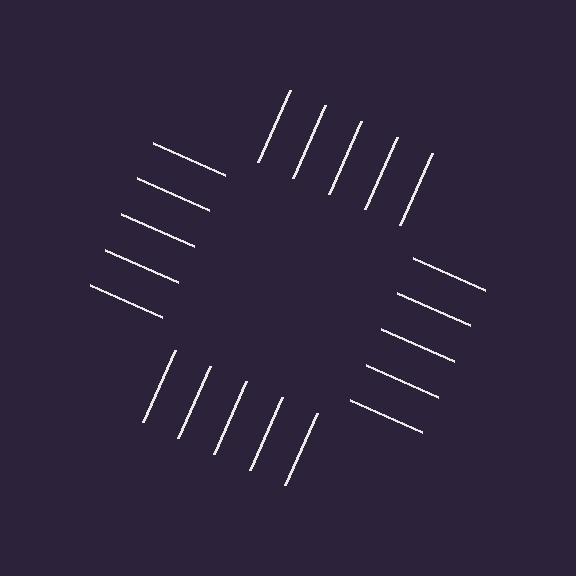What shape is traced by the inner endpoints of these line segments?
An illusory square — the line segments terminate on its edges but no continuous stroke is drawn.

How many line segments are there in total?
20 — 5 along each of the 4 edges.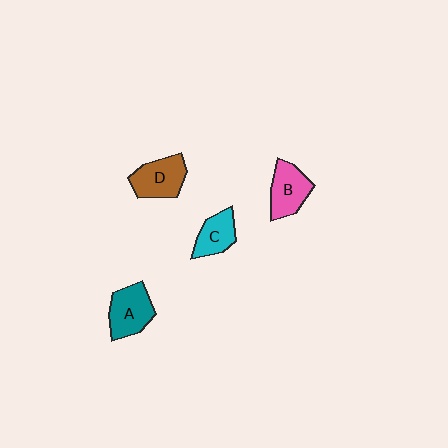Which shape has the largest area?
Shape A (teal).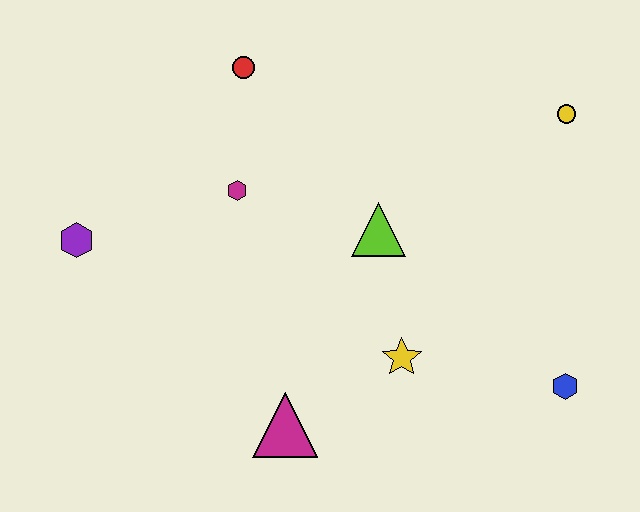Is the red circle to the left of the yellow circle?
Yes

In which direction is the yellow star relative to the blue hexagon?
The yellow star is to the left of the blue hexagon.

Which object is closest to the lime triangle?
The yellow star is closest to the lime triangle.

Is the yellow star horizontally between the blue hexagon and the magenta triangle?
Yes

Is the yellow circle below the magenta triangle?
No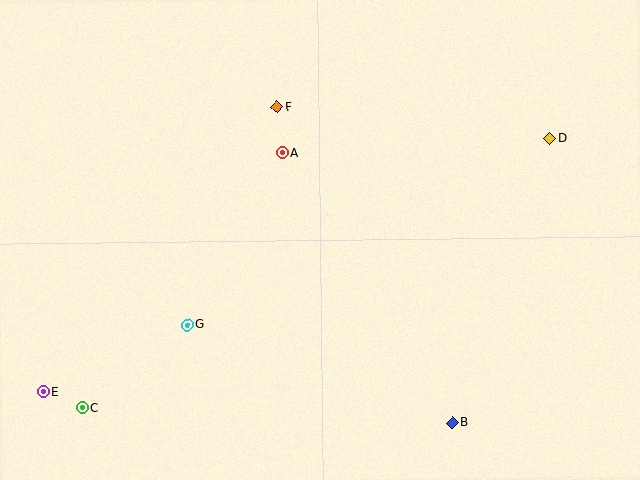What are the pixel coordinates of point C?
Point C is at (82, 407).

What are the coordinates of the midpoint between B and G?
The midpoint between B and G is at (320, 374).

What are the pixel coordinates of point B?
Point B is at (452, 423).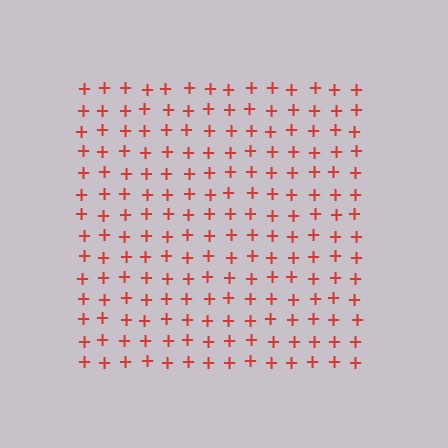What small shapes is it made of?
It is made of small plus signs.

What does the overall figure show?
The overall figure shows a square.